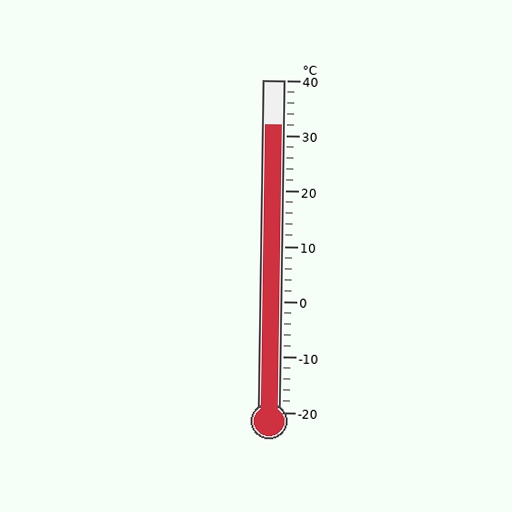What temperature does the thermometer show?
The thermometer shows approximately 32°C.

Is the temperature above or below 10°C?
The temperature is above 10°C.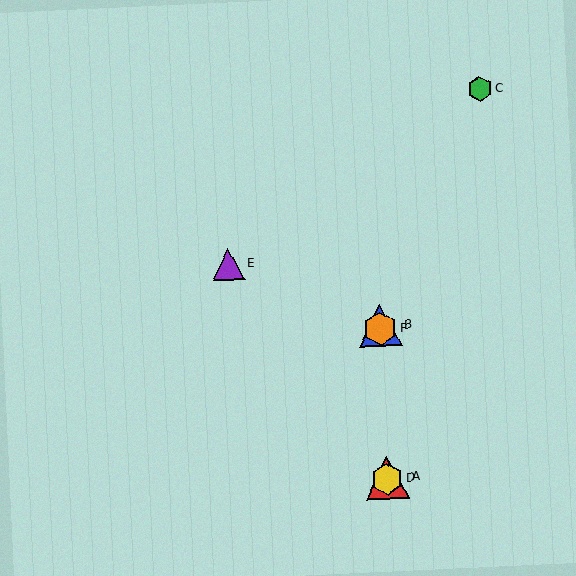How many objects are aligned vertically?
4 objects (A, B, D, F) are aligned vertically.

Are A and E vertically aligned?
No, A is at x≈387 and E is at x≈228.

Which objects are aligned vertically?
Objects A, B, D, F are aligned vertically.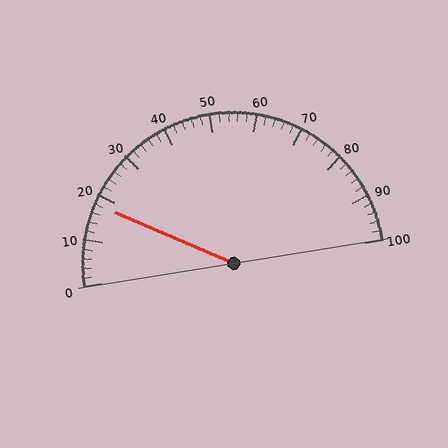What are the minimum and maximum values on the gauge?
The gauge ranges from 0 to 100.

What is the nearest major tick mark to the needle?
The nearest major tick mark is 20.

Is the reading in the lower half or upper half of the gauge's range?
The reading is in the lower half of the range (0 to 100).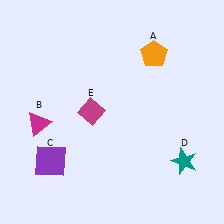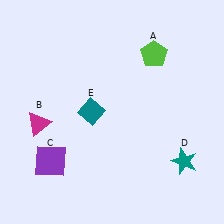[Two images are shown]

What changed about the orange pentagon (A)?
In Image 1, A is orange. In Image 2, it changed to lime.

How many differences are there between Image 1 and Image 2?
There are 2 differences between the two images.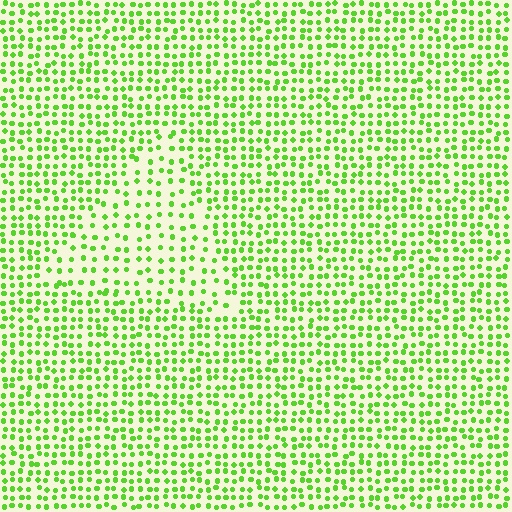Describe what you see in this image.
The image contains small lime elements arranged at two different densities. A triangle-shaped region is visible where the elements are less densely packed than the surrounding area.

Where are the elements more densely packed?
The elements are more densely packed outside the triangle boundary.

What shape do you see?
I see a triangle.